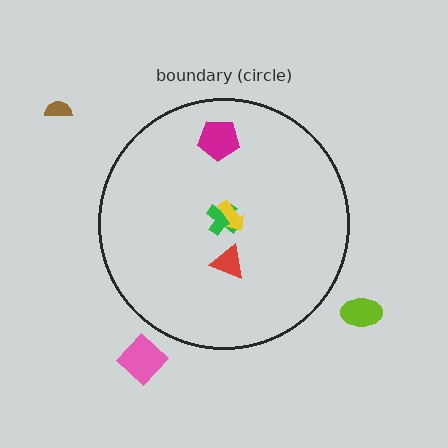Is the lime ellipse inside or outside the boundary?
Outside.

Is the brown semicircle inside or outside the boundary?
Outside.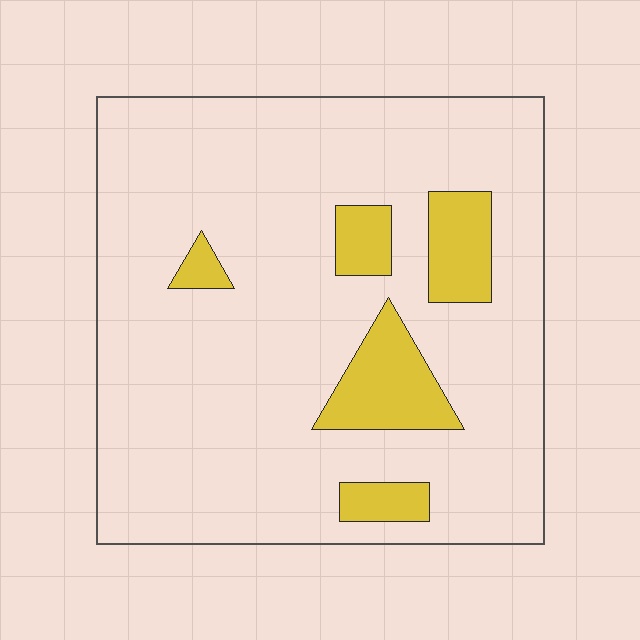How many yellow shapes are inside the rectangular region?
5.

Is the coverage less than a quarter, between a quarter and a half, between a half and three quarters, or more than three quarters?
Less than a quarter.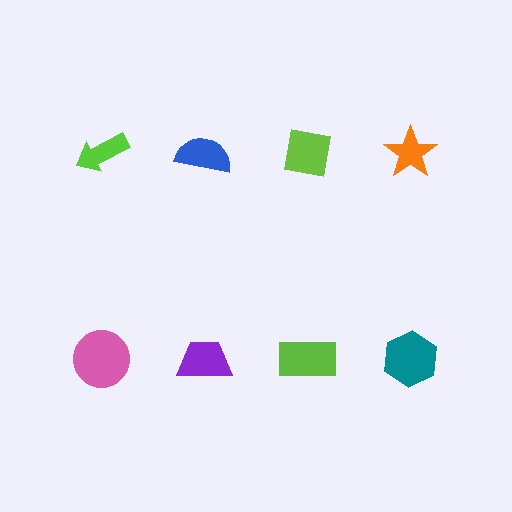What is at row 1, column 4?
An orange star.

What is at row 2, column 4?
A teal hexagon.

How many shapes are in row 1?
4 shapes.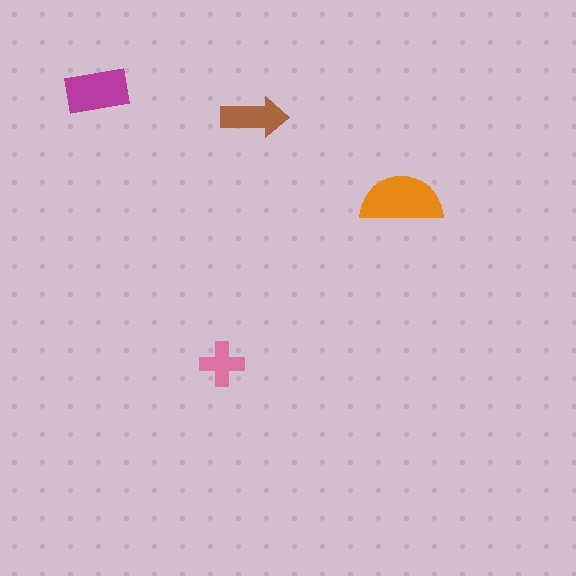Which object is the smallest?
The pink cross.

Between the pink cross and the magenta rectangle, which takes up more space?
The magenta rectangle.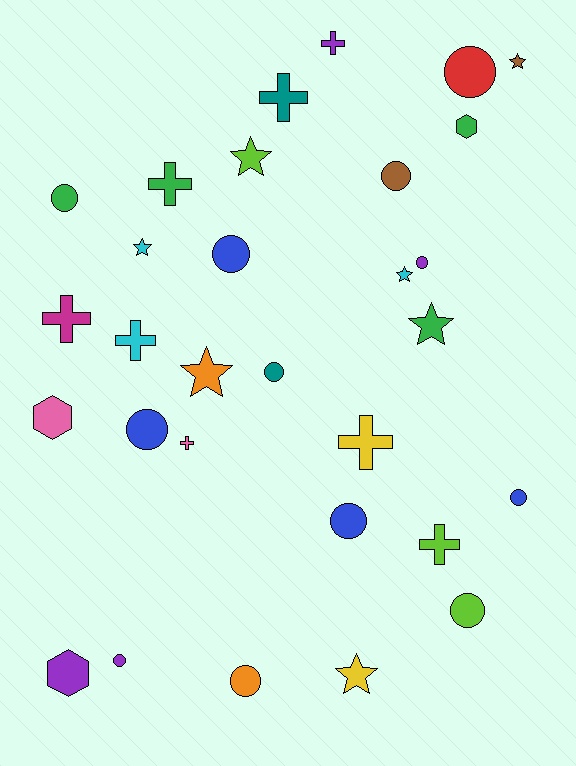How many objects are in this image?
There are 30 objects.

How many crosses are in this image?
There are 8 crosses.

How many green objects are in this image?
There are 4 green objects.